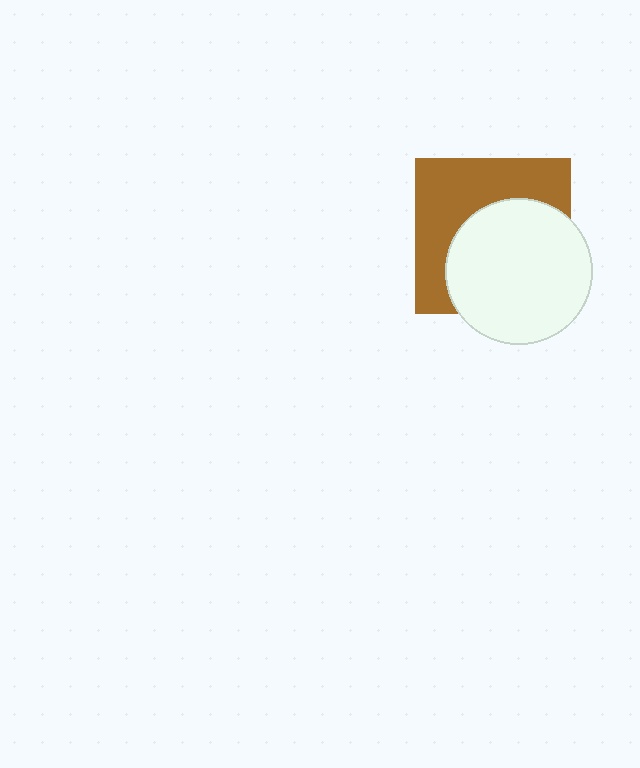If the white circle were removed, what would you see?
You would see the complete brown square.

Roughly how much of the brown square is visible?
About half of it is visible (roughly 47%).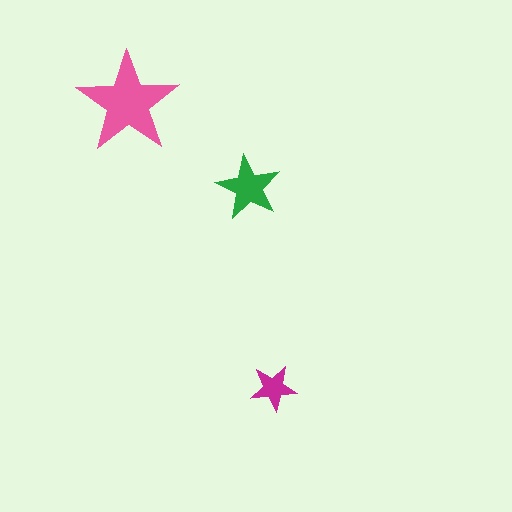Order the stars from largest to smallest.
the pink one, the green one, the magenta one.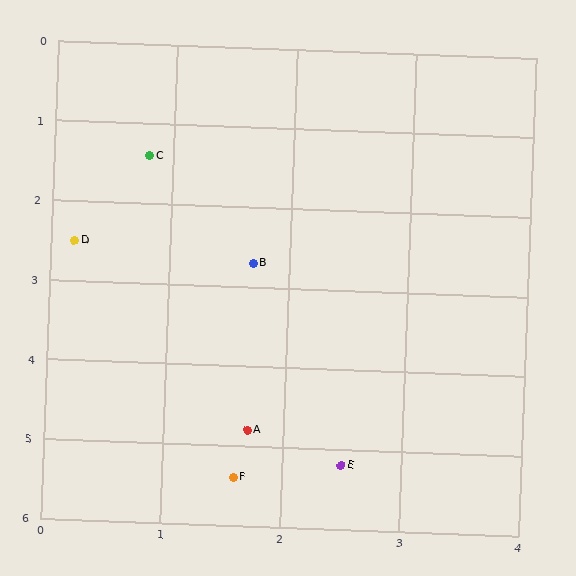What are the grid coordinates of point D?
Point D is at approximately (0.2, 2.5).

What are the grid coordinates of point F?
Point F is at approximately (1.6, 5.4).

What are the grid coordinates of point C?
Point C is at approximately (0.8, 1.4).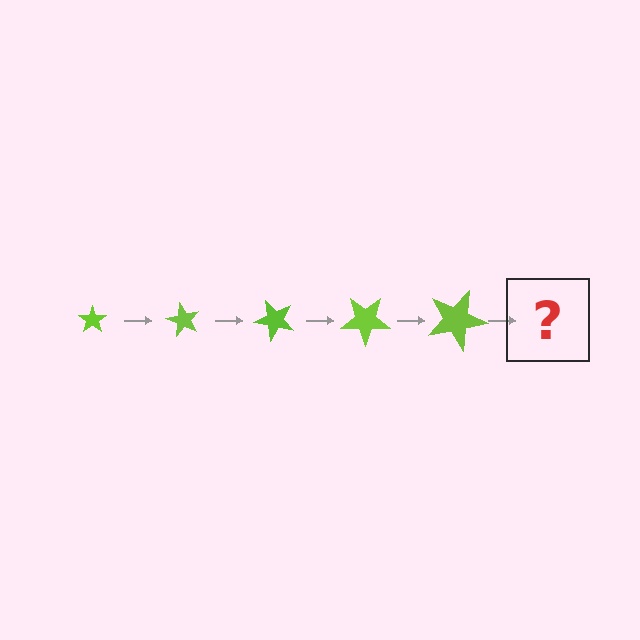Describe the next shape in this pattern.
It should be a star, larger than the previous one and rotated 300 degrees from the start.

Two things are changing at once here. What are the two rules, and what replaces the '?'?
The two rules are that the star grows larger each step and it rotates 60 degrees each step. The '?' should be a star, larger than the previous one and rotated 300 degrees from the start.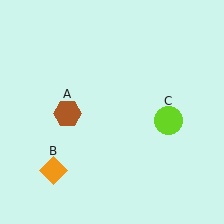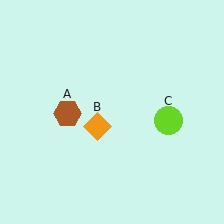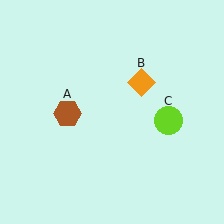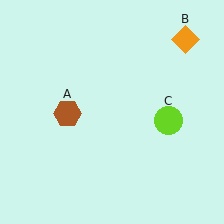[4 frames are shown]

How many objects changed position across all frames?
1 object changed position: orange diamond (object B).